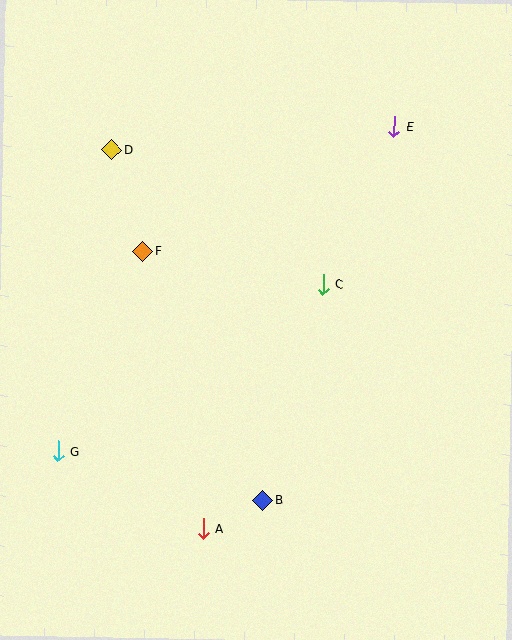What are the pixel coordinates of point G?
Point G is at (58, 451).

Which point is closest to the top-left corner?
Point D is closest to the top-left corner.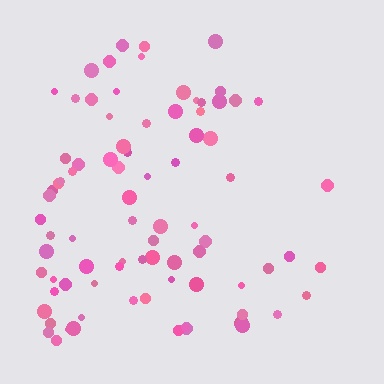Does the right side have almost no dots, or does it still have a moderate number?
Still a moderate number, just noticeably fewer than the left.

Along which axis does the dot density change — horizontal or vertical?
Horizontal.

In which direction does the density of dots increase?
From right to left, with the left side densest.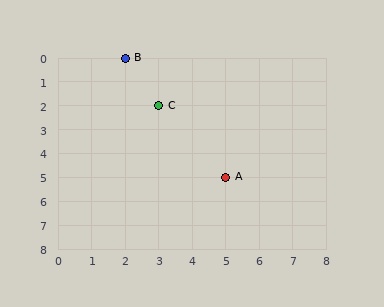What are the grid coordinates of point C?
Point C is at grid coordinates (3, 2).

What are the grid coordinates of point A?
Point A is at grid coordinates (5, 5).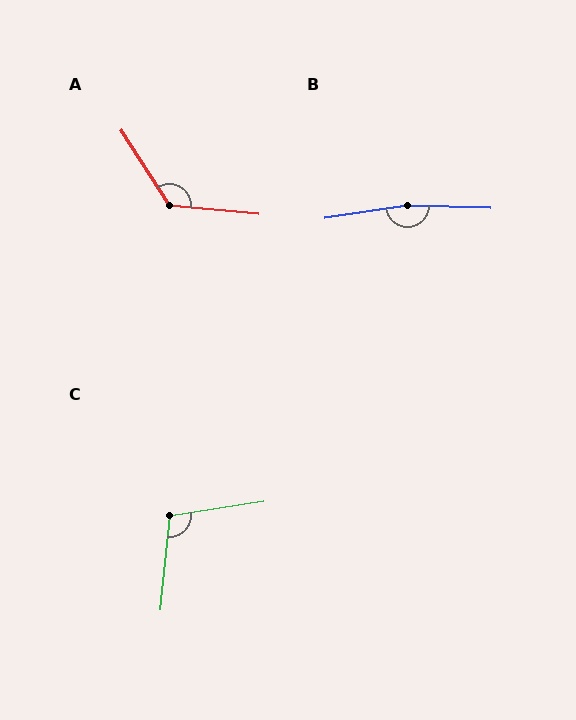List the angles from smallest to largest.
C (105°), A (128°), B (169°).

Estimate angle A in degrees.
Approximately 128 degrees.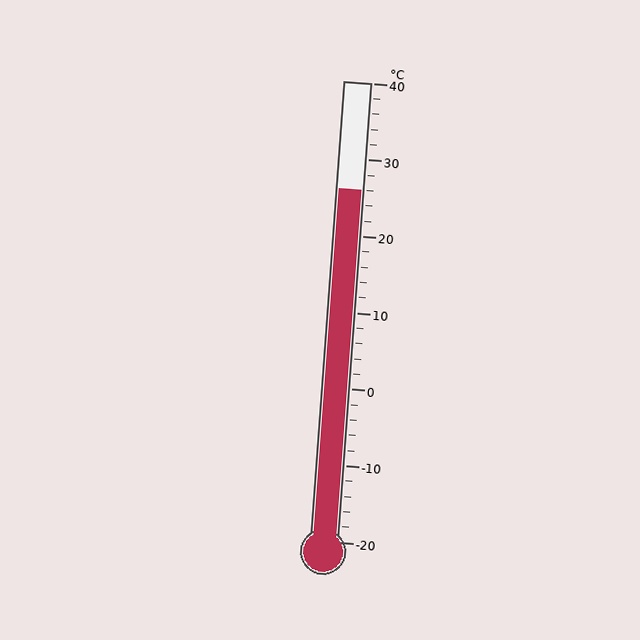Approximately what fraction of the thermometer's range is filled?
The thermometer is filled to approximately 75% of its range.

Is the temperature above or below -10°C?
The temperature is above -10°C.